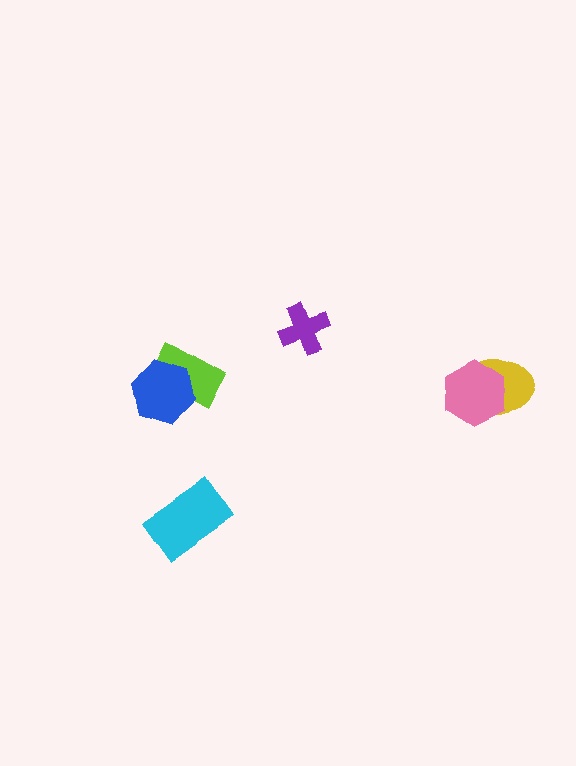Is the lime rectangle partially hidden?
Yes, it is partially covered by another shape.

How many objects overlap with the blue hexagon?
1 object overlaps with the blue hexagon.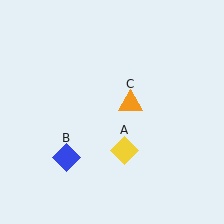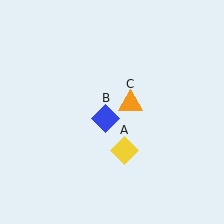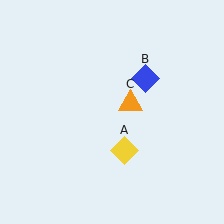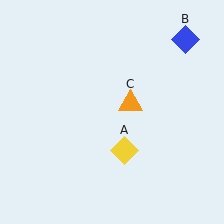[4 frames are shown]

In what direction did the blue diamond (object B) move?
The blue diamond (object B) moved up and to the right.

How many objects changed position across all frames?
1 object changed position: blue diamond (object B).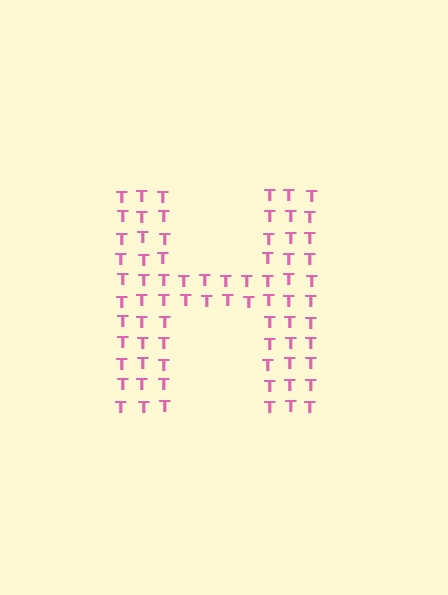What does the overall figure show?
The overall figure shows the letter H.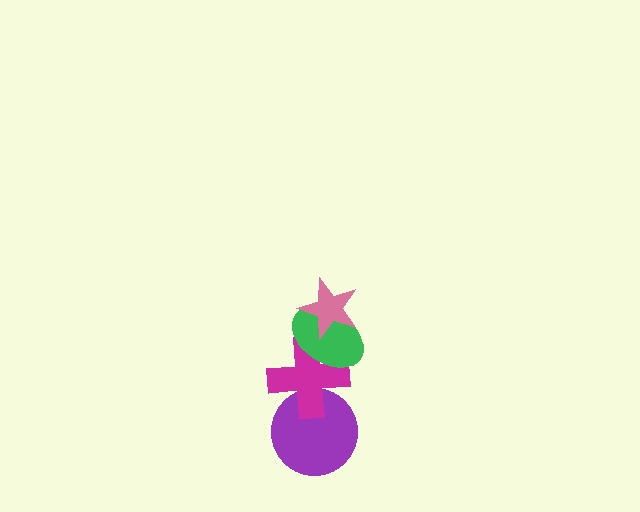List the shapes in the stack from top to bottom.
From top to bottom: the pink star, the green ellipse, the magenta cross, the purple circle.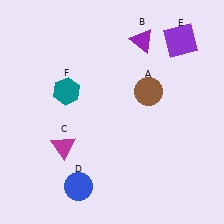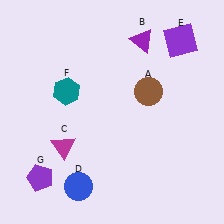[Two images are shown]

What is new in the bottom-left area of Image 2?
A purple pentagon (G) was added in the bottom-left area of Image 2.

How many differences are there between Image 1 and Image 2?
There is 1 difference between the two images.